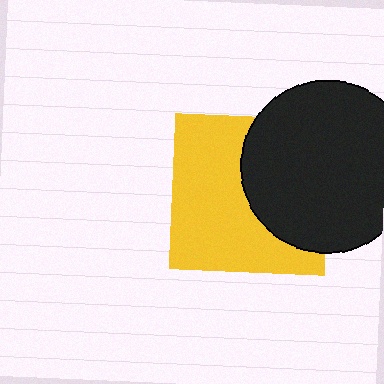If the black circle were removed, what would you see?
You would see the complete yellow square.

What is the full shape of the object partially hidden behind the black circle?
The partially hidden object is a yellow square.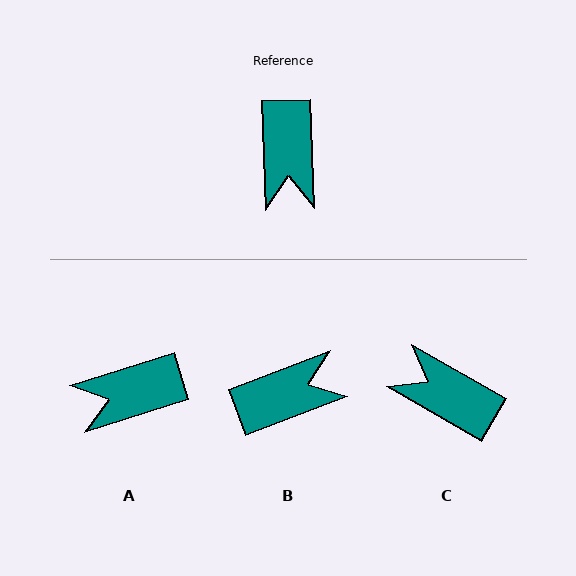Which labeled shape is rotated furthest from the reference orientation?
C, about 122 degrees away.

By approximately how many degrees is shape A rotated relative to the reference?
Approximately 74 degrees clockwise.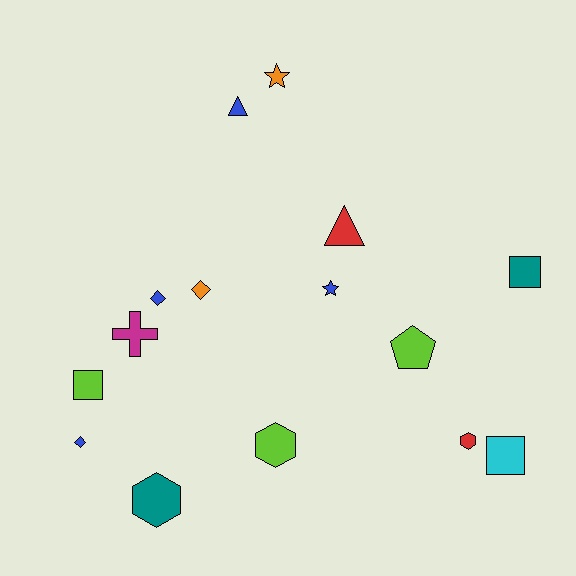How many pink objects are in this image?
There are no pink objects.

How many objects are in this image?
There are 15 objects.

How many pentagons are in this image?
There is 1 pentagon.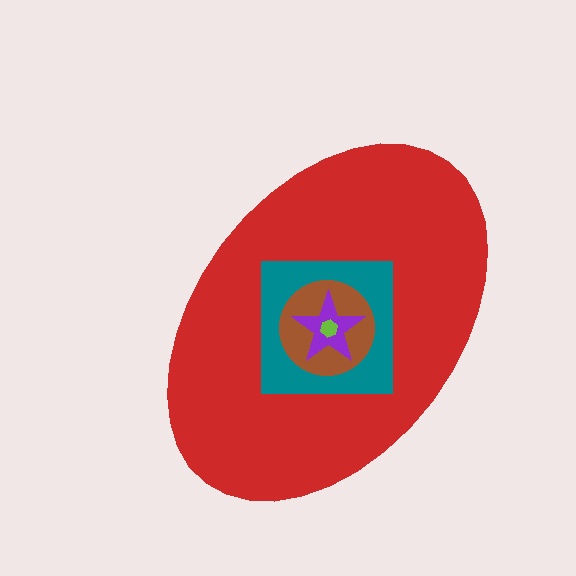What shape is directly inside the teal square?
The brown circle.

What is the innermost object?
The lime hexagon.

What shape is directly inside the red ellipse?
The teal square.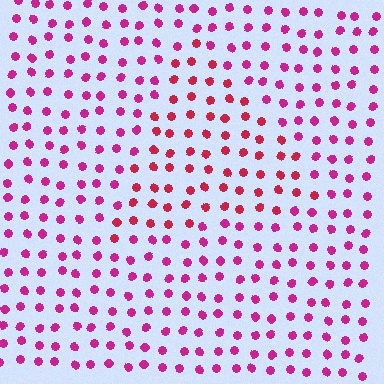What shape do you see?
I see a triangle.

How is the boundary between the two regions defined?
The boundary is defined purely by a slight shift in hue (about 27 degrees). Spacing, size, and orientation are identical on both sides.